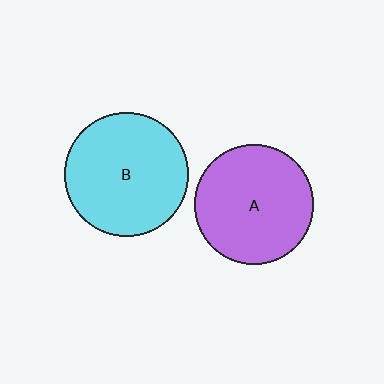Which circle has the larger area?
Circle B (cyan).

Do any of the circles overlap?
No, none of the circles overlap.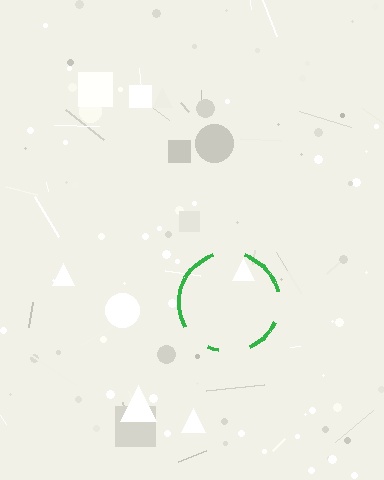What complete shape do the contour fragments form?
The contour fragments form a circle.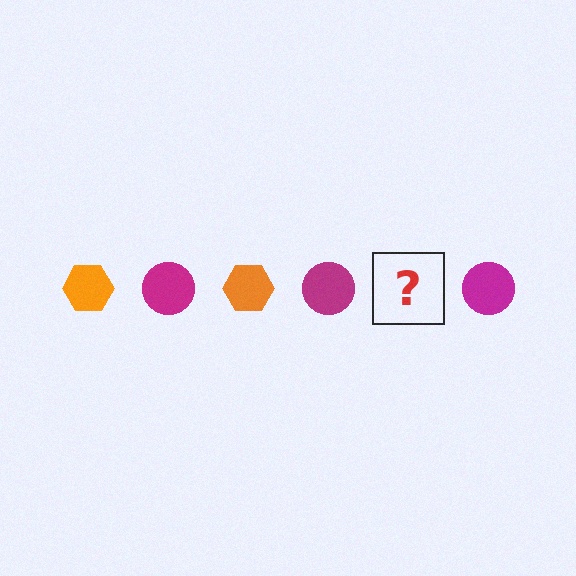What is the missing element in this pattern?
The missing element is an orange hexagon.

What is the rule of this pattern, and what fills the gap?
The rule is that the pattern alternates between orange hexagon and magenta circle. The gap should be filled with an orange hexagon.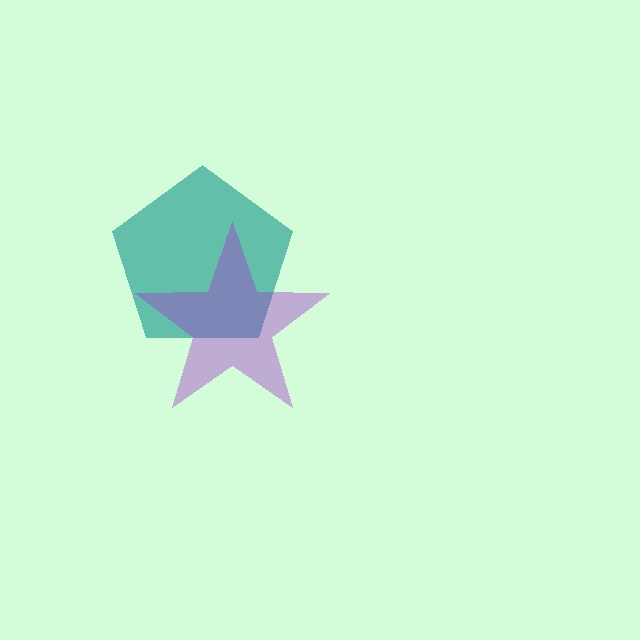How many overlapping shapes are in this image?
There are 2 overlapping shapes in the image.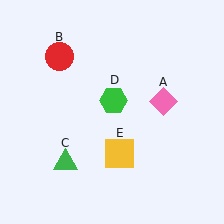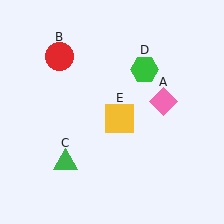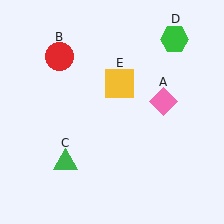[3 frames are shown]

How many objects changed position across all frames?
2 objects changed position: green hexagon (object D), yellow square (object E).